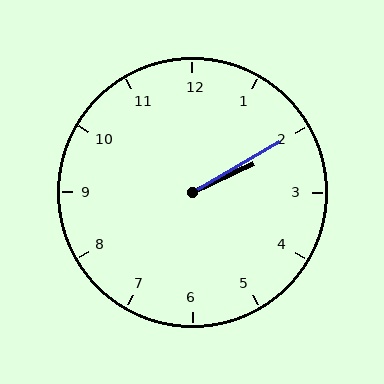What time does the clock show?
2:10.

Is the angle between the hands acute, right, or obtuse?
It is acute.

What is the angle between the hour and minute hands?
Approximately 5 degrees.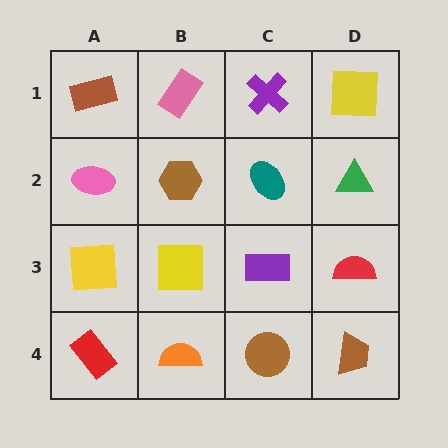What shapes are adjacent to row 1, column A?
A pink ellipse (row 2, column A), a pink rectangle (row 1, column B).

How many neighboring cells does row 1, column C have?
3.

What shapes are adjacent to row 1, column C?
A teal ellipse (row 2, column C), a pink rectangle (row 1, column B), a yellow square (row 1, column D).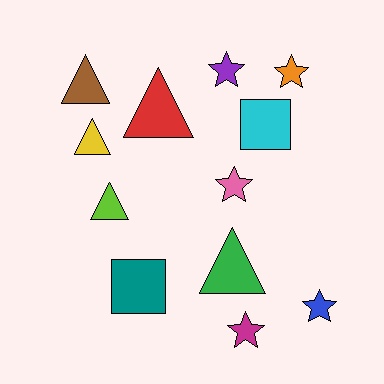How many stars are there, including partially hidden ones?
There are 5 stars.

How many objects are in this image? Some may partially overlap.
There are 12 objects.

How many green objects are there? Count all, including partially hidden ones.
There is 1 green object.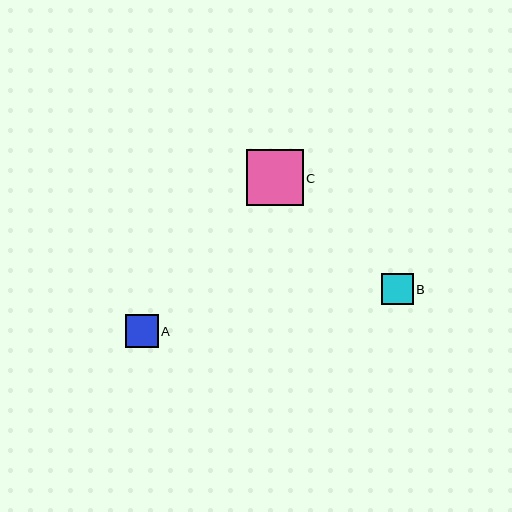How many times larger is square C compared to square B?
Square C is approximately 1.8 times the size of square B.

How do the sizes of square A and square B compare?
Square A and square B are approximately the same size.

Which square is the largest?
Square C is the largest with a size of approximately 57 pixels.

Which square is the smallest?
Square B is the smallest with a size of approximately 31 pixels.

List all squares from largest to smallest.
From largest to smallest: C, A, B.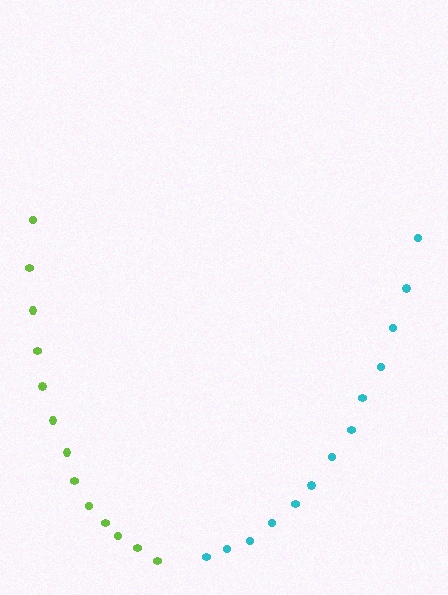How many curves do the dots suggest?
There are 2 distinct paths.